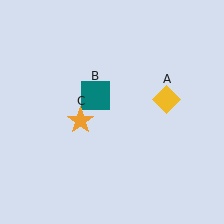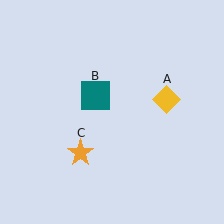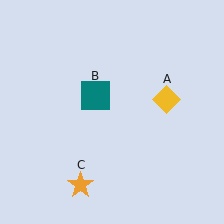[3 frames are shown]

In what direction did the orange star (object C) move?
The orange star (object C) moved down.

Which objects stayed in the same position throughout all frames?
Yellow diamond (object A) and teal square (object B) remained stationary.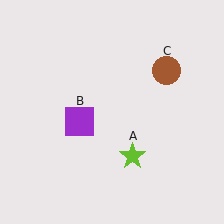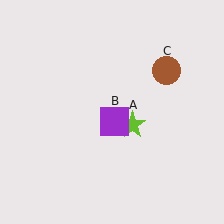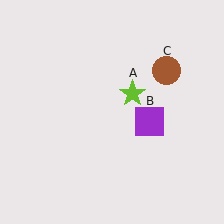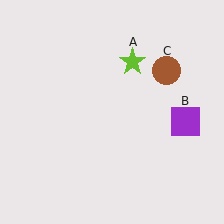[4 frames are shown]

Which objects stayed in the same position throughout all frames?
Brown circle (object C) remained stationary.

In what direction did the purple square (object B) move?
The purple square (object B) moved right.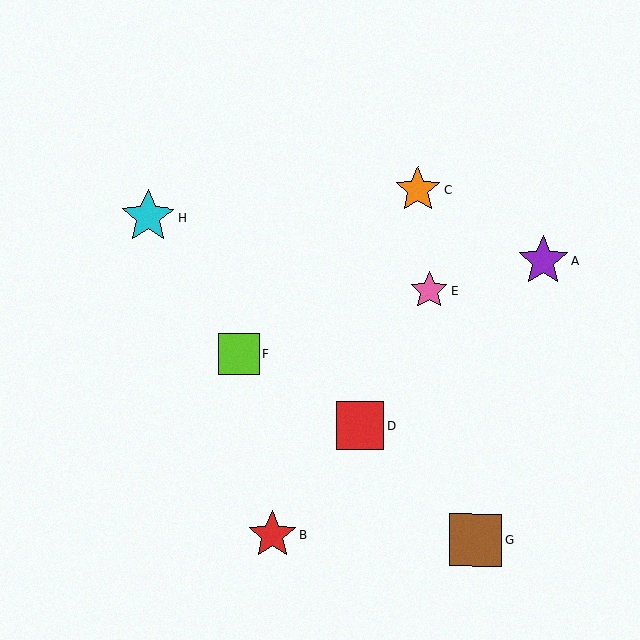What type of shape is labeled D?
Shape D is a red square.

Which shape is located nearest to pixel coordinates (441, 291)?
The pink star (labeled E) at (429, 291) is nearest to that location.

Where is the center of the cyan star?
The center of the cyan star is at (148, 217).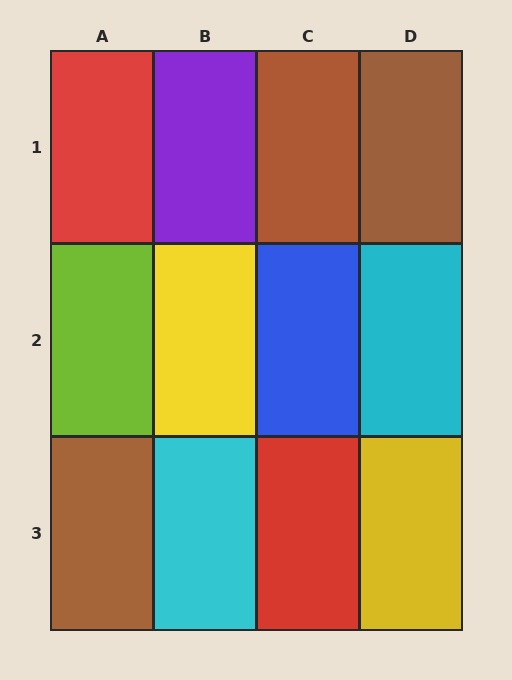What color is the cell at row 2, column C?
Blue.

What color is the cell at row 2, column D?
Cyan.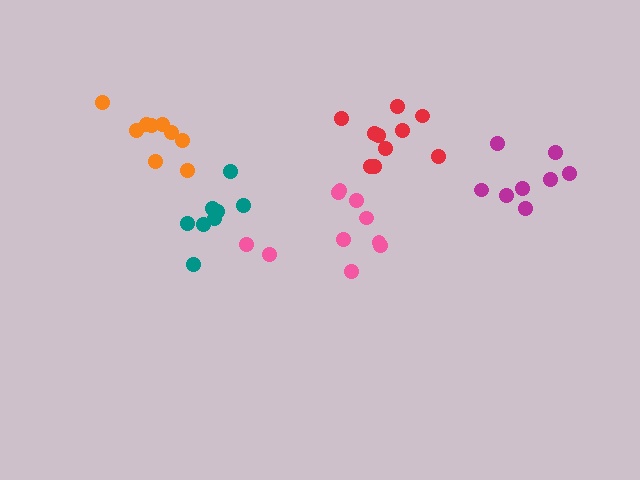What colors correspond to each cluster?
The clusters are colored: teal, pink, magenta, orange, red.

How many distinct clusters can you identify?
There are 5 distinct clusters.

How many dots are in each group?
Group 1: 8 dots, Group 2: 10 dots, Group 3: 8 dots, Group 4: 9 dots, Group 5: 10 dots (45 total).